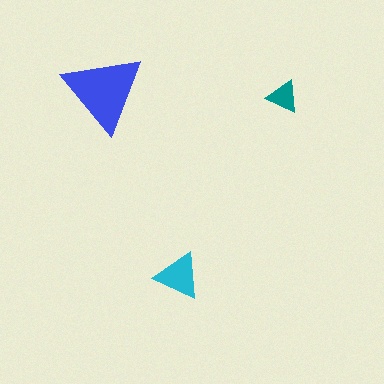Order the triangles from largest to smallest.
the blue one, the cyan one, the teal one.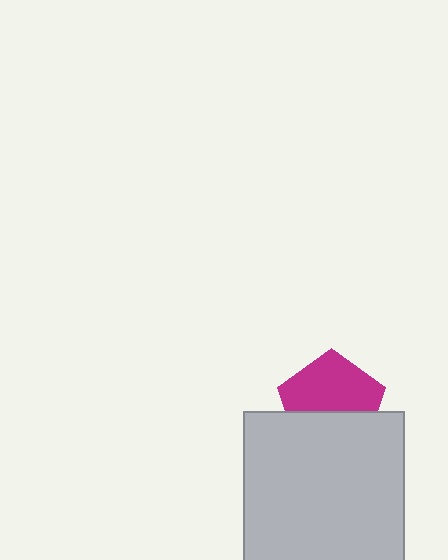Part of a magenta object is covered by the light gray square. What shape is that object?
It is a pentagon.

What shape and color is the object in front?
The object in front is a light gray square.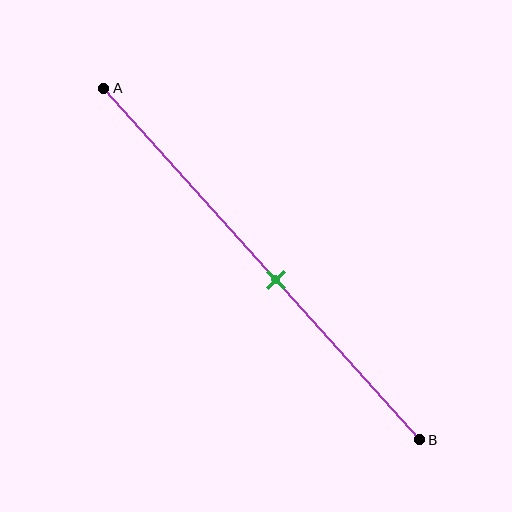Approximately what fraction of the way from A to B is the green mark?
The green mark is approximately 55% of the way from A to B.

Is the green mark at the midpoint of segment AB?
No, the mark is at about 55% from A, not at the 50% midpoint.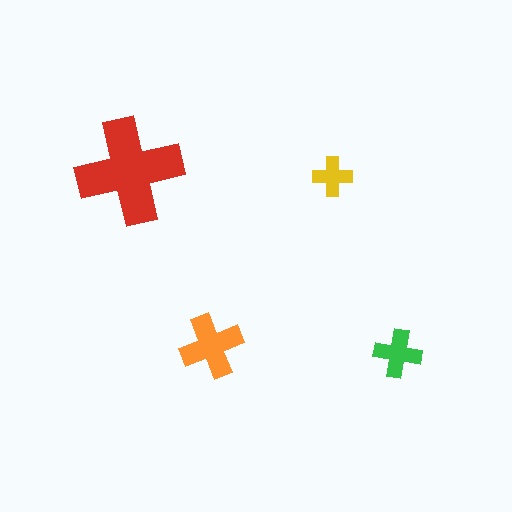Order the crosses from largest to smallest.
the red one, the orange one, the green one, the yellow one.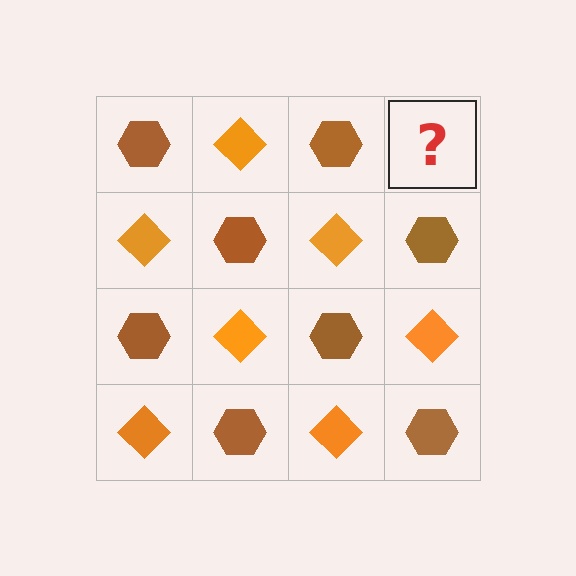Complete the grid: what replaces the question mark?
The question mark should be replaced with an orange diamond.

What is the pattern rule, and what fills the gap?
The rule is that it alternates brown hexagon and orange diamond in a checkerboard pattern. The gap should be filled with an orange diamond.